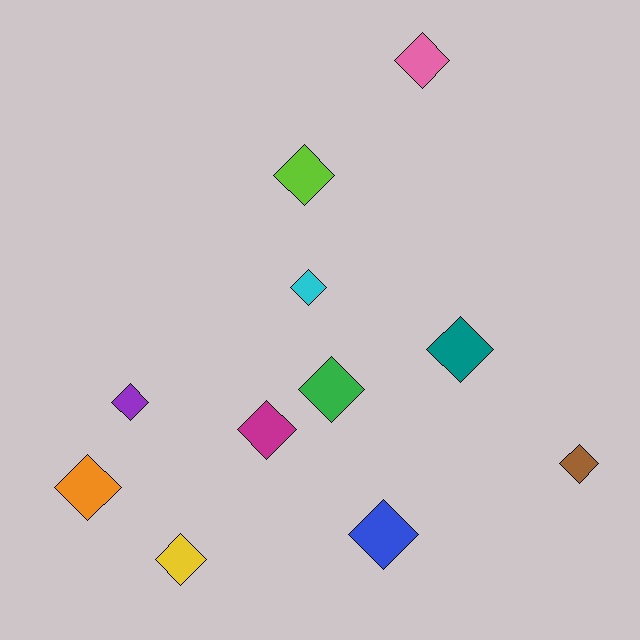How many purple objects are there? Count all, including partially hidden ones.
There is 1 purple object.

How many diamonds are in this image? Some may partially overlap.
There are 11 diamonds.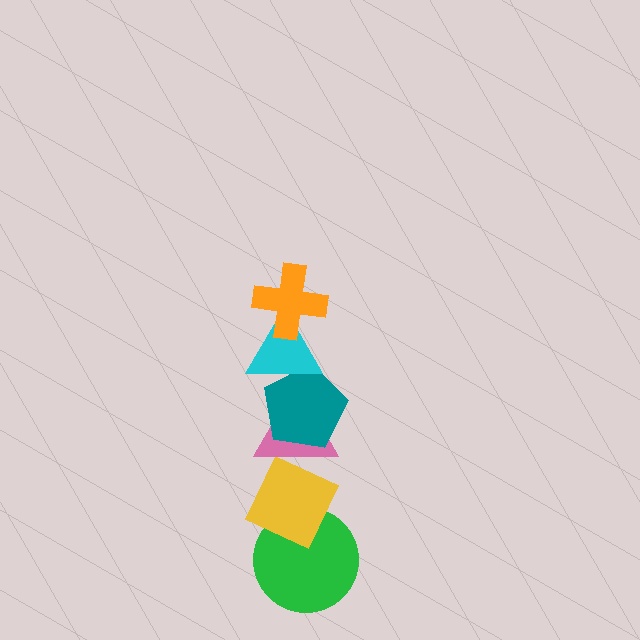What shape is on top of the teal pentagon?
The cyan triangle is on top of the teal pentagon.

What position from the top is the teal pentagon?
The teal pentagon is 3rd from the top.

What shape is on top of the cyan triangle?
The orange cross is on top of the cyan triangle.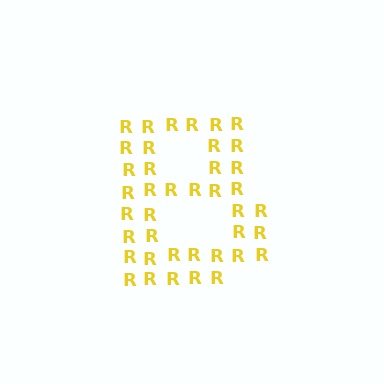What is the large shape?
The large shape is the letter B.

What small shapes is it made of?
It is made of small letter R's.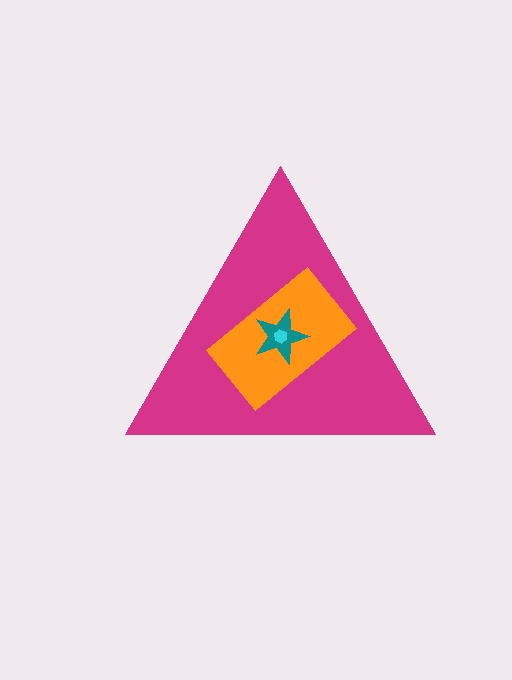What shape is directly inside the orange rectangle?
The teal star.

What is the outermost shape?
The magenta triangle.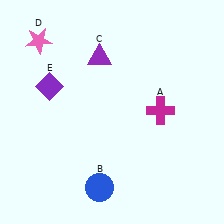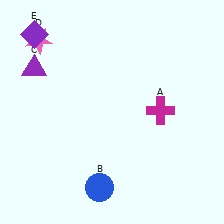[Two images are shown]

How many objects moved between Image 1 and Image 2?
2 objects moved between the two images.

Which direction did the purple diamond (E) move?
The purple diamond (E) moved up.